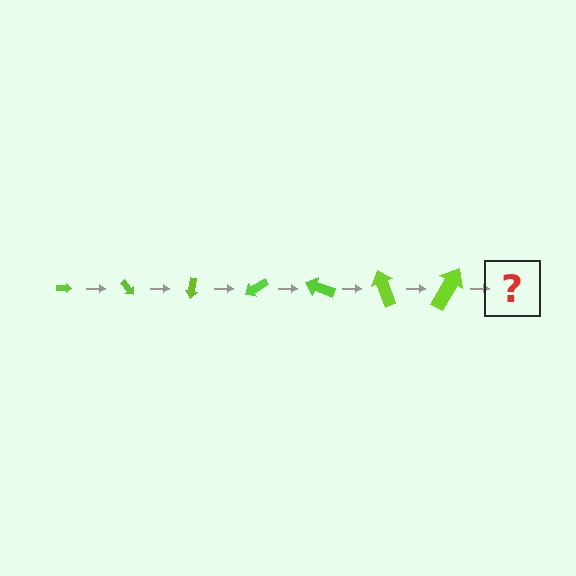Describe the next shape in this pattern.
It should be an arrow, larger than the previous one and rotated 350 degrees from the start.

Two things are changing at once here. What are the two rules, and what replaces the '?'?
The two rules are that the arrow grows larger each step and it rotates 50 degrees each step. The '?' should be an arrow, larger than the previous one and rotated 350 degrees from the start.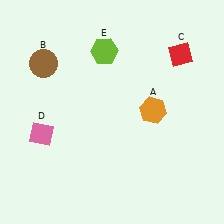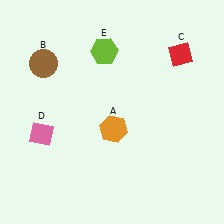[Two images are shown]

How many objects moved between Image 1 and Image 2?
1 object moved between the two images.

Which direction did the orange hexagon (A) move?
The orange hexagon (A) moved left.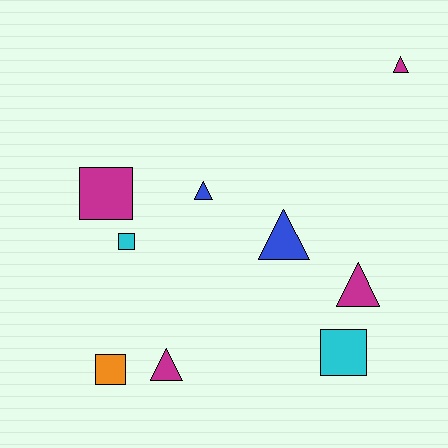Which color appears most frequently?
Magenta, with 4 objects.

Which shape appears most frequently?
Triangle, with 5 objects.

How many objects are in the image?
There are 9 objects.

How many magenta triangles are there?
There are 3 magenta triangles.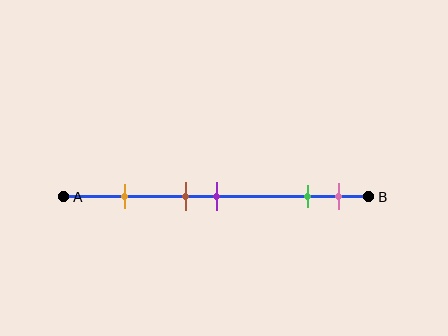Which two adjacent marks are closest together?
The brown and purple marks are the closest adjacent pair.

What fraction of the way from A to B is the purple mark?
The purple mark is approximately 50% (0.5) of the way from A to B.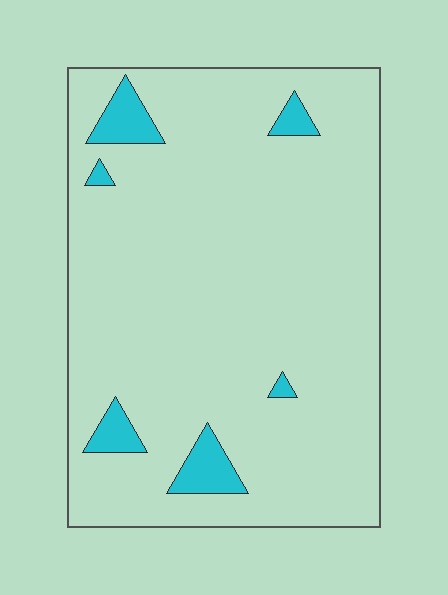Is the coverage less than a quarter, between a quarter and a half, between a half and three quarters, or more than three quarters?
Less than a quarter.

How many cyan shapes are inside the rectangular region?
6.